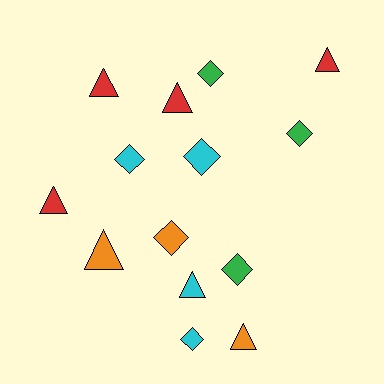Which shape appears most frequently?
Triangle, with 7 objects.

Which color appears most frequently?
Red, with 4 objects.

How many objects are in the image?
There are 14 objects.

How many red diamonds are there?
There are no red diamonds.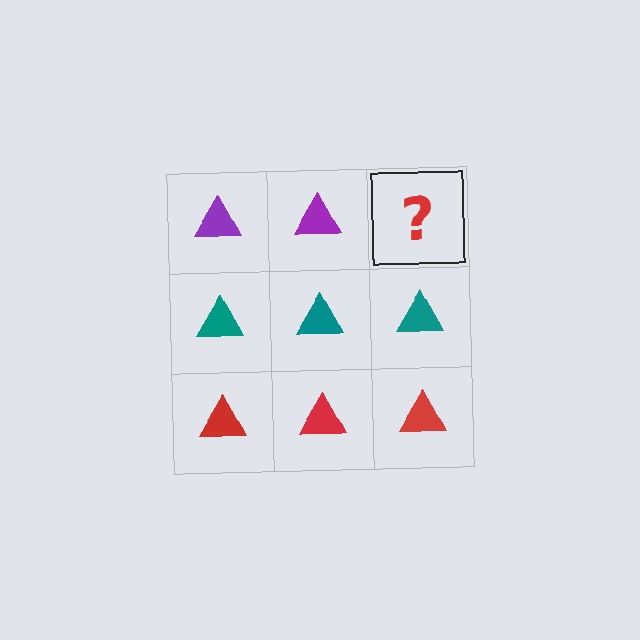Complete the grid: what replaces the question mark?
The question mark should be replaced with a purple triangle.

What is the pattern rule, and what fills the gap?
The rule is that each row has a consistent color. The gap should be filled with a purple triangle.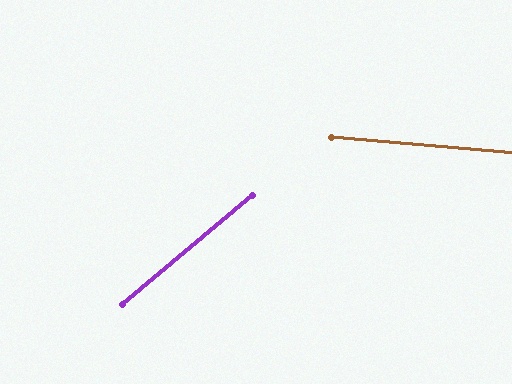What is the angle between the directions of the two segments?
Approximately 45 degrees.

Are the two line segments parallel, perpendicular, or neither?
Neither parallel nor perpendicular — they differ by about 45°.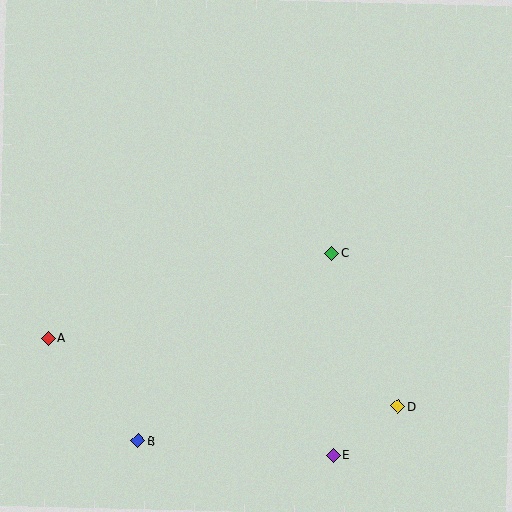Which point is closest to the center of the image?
Point C at (332, 253) is closest to the center.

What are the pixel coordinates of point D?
Point D is at (398, 406).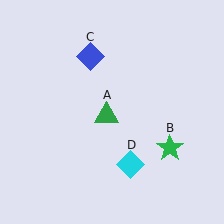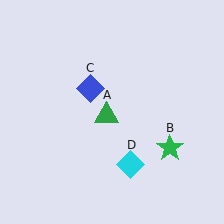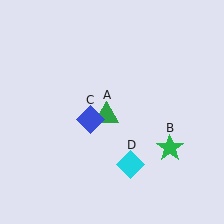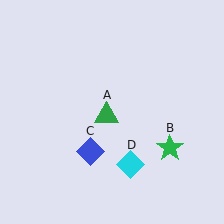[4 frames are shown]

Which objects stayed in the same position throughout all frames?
Green triangle (object A) and green star (object B) and cyan diamond (object D) remained stationary.